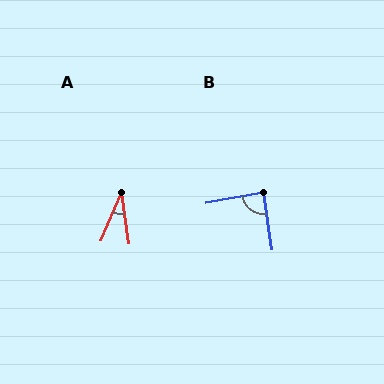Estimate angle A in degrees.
Approximately 32 degrees.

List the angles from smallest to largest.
A (32°), B (87°).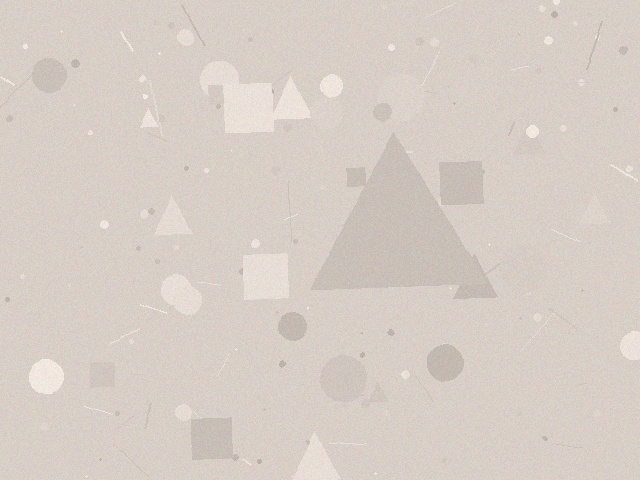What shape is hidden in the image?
A triangle is hidden in the image.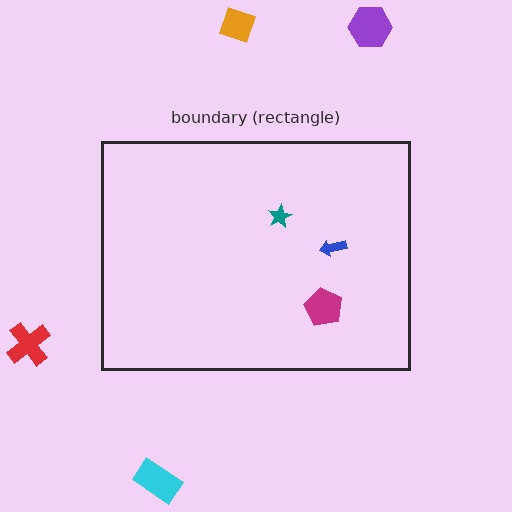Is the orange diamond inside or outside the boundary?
Outside.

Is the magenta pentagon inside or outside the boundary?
Inside.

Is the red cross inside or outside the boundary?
Outside.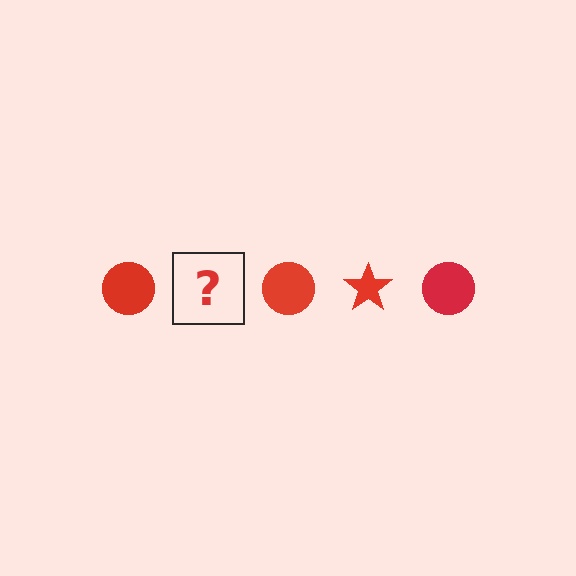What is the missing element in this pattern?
The missing element is a red star.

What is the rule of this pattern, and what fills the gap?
The rule is that the pattern cycles through circle, star shapes in red. The gap should be filled with a red star.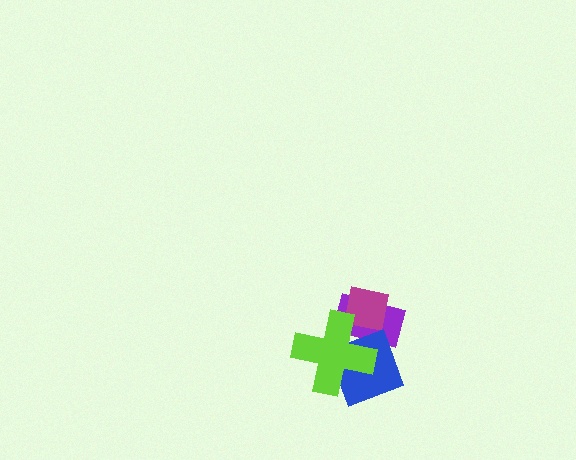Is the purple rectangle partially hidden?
Yes, it is partially covered by another shape.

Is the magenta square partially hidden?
Yes, it is partially covered by another shape.